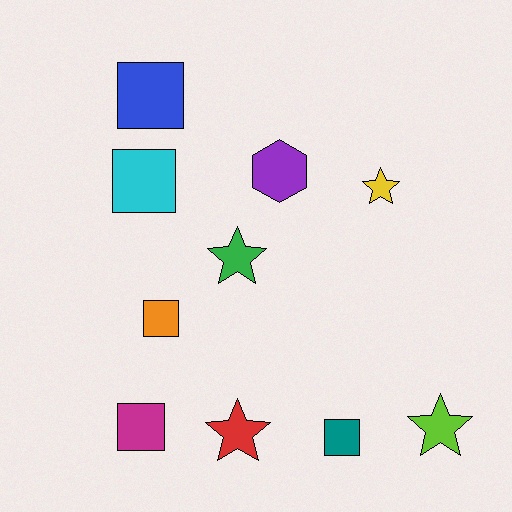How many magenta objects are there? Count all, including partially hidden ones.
There is 1 magenta object.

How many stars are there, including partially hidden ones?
There are 4 stars.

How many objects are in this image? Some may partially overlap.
There are 10 objects.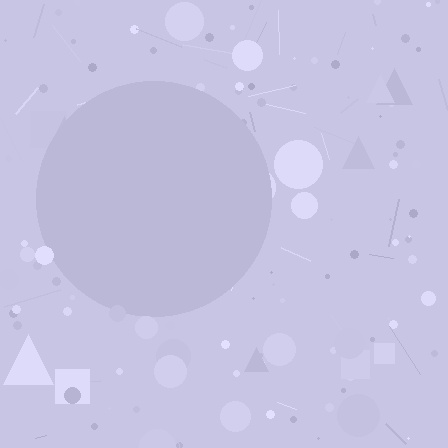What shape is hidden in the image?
A circle is hidden in the image.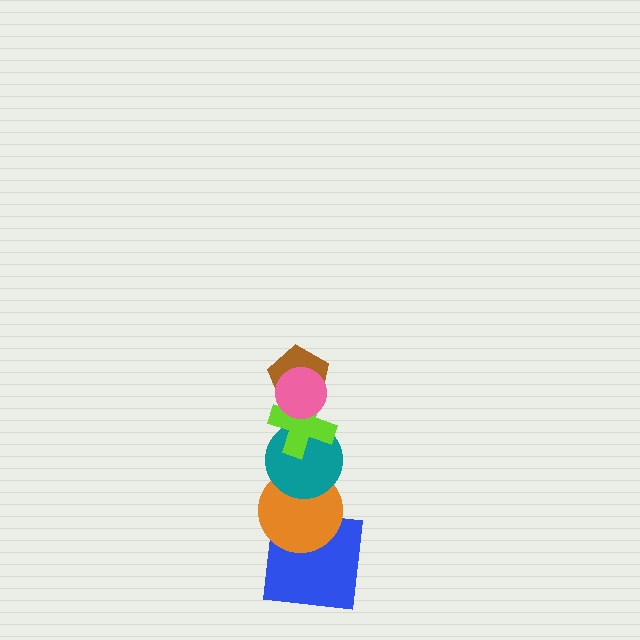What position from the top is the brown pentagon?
The brown pentagon is 2nd from the top.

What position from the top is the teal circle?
The teal circle is 4th from the top.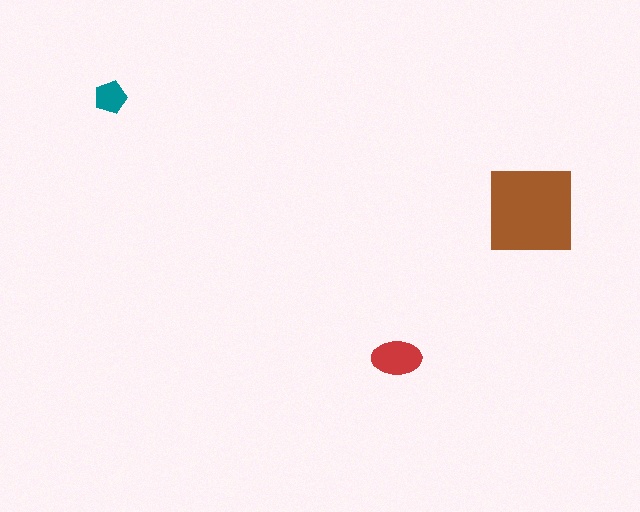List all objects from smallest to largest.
The teal pentagon, the red ellipse, the brown square.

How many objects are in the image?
There are 3 objects in the image.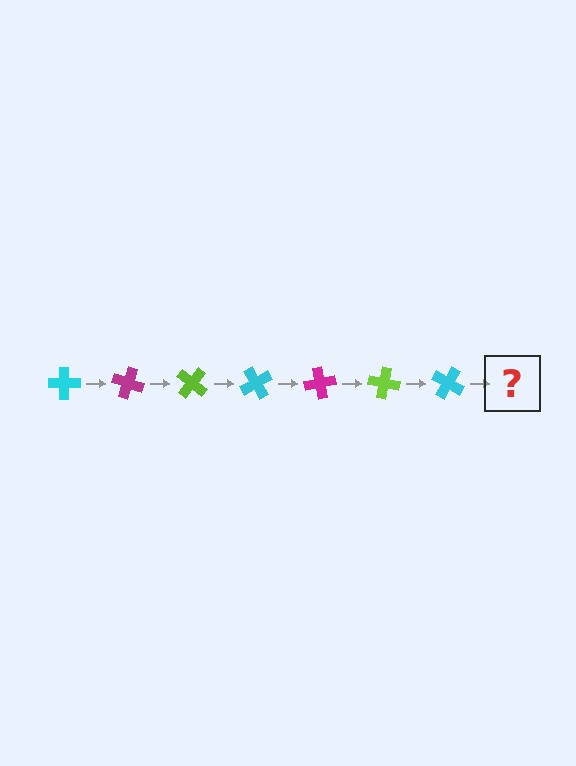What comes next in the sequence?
The next element should be a magenta cross, rotated 140 degrees from the start.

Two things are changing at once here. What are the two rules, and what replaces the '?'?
The two rules are that it rotates 20 degrees each step and the color cycles through cyan, magenta, and lime. The '?' should be a magenta cross, rotated 140 degrees from the start.